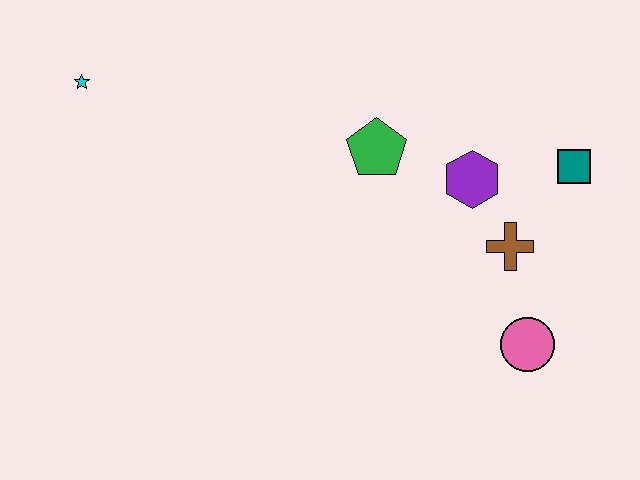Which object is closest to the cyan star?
The green pentagon is closest to the cyan star.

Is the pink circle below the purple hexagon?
Yes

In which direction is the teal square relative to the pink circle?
The teal square is above the pink circle.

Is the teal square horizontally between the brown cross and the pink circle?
No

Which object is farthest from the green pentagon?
The cyan star is farthest from the green pentagon.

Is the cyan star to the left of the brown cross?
Yes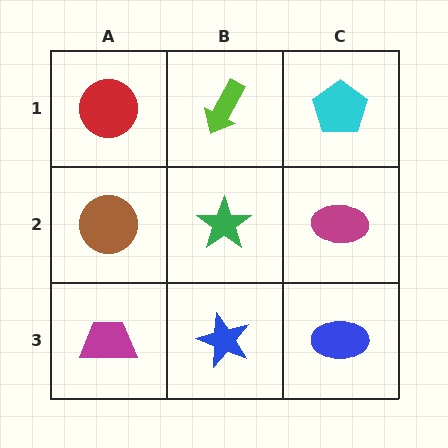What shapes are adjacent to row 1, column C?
A magenta ellipse (row 2, column C), a lime arrow (row 1, column B).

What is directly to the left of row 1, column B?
A red circle.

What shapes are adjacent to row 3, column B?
A green star (row 2, column B), a magenta trapezoid (row 3, column A), a blue ellipse (row 3, column C).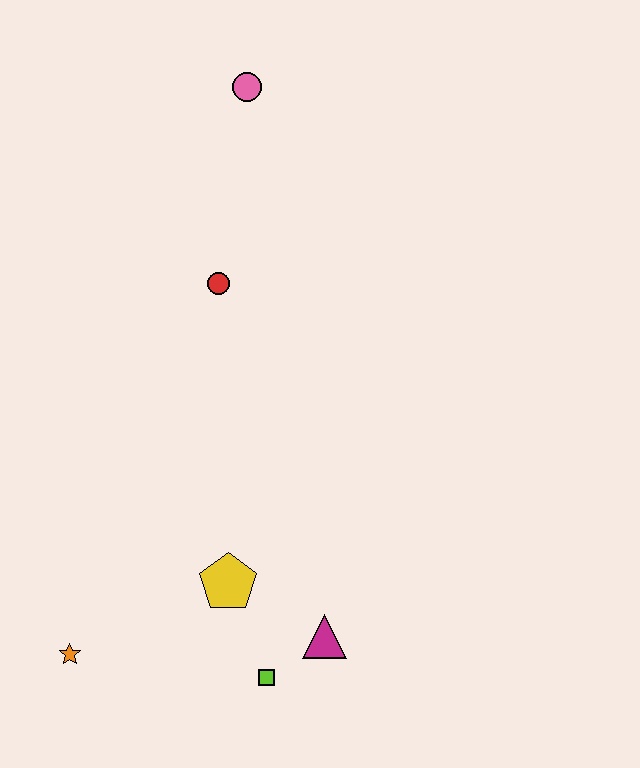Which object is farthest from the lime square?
The pink circle is farthest from the lime square.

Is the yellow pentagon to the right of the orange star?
Yes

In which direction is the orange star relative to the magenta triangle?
The orange star is to the left of the magenta triangle.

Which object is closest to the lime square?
The magenta triangle is closest to the lime square.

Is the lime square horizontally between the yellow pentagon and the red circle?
No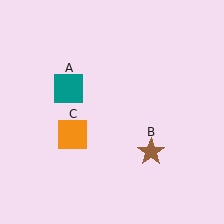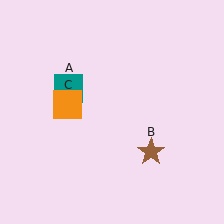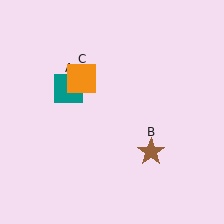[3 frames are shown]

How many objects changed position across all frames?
1 object changed position: orange square (object C).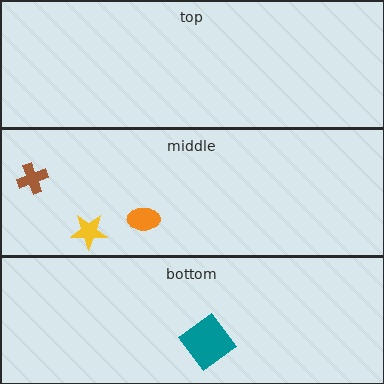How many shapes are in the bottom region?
1.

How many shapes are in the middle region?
3.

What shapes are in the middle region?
The brown cross, the yellow star, the orange ellipse.